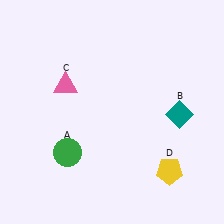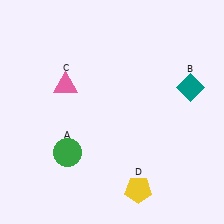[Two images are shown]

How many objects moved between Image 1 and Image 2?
2 objects moved between the two images.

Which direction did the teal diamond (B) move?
The teal diamond (B) moved up.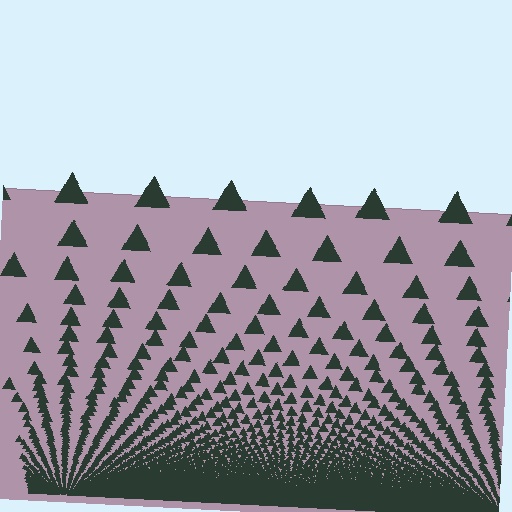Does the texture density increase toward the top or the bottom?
Density increases toward the bottom.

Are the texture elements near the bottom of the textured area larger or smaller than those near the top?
Smaller. The gradient is inverted — elements near the bottom are smaller and denser.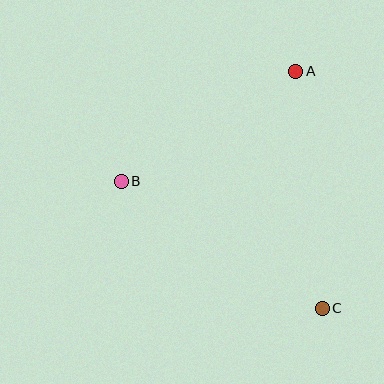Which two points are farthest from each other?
Points A and C are farthest from each other.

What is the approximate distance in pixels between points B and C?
The distance between B and C is approximately 238 pixels.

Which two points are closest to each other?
Points A and B are closest to each other.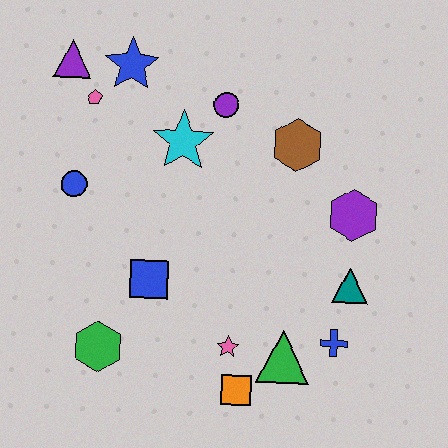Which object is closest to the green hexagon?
The blue square is closest to the green hexagon.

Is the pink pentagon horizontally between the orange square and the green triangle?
No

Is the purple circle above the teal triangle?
Yes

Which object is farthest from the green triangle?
The purple triangle is farthest from the green triangle.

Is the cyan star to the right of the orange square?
No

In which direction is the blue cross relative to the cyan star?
The blue cross is below the cyan star.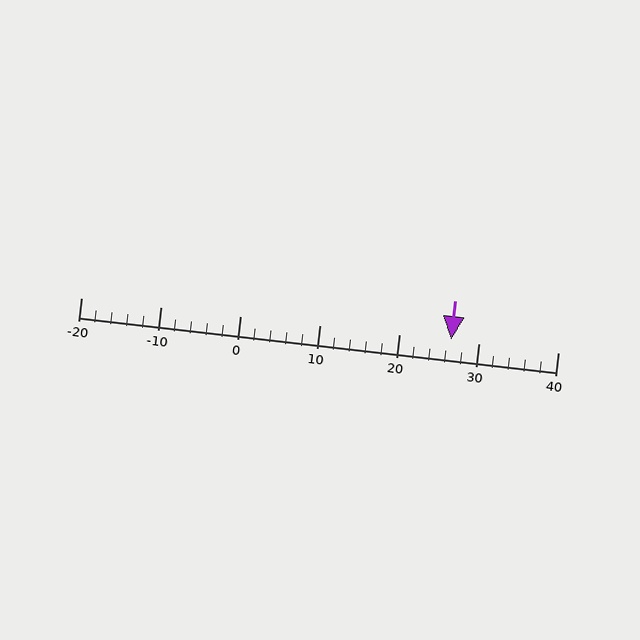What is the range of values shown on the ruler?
The ruler shows values from -20 to 40.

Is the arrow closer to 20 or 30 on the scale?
The arrow is closer to 30.